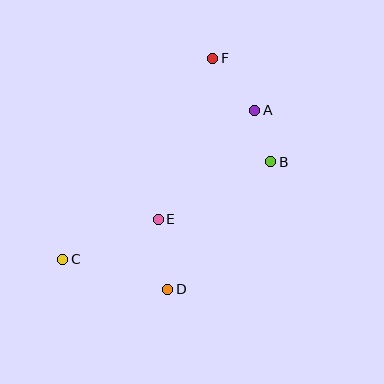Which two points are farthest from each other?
Points C and F are farthest from each other.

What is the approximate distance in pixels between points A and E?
The distance between A and E is approximately 146 pixels.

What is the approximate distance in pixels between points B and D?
The distance between B and D is approximately 164 pixels.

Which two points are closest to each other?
Points A and B are closest to each other.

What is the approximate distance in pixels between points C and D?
The distance between C and D is approximately 109 pixels.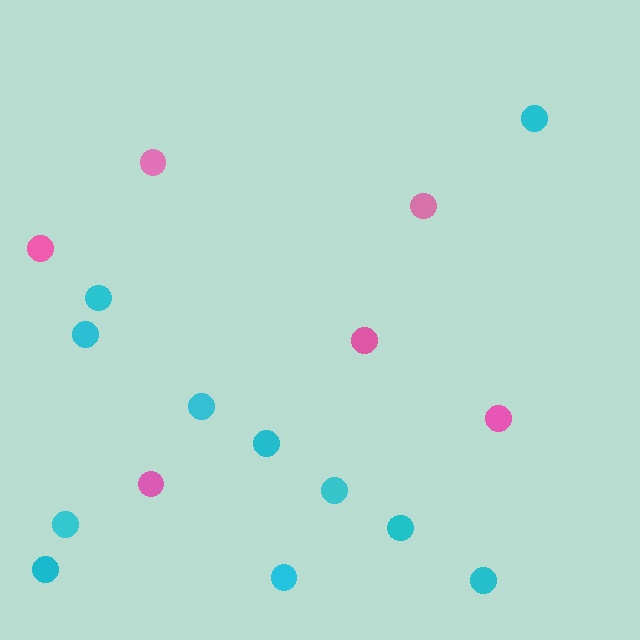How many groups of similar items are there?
There are 2 groups: one group of pink circles (6) and one group of cyan circles (11).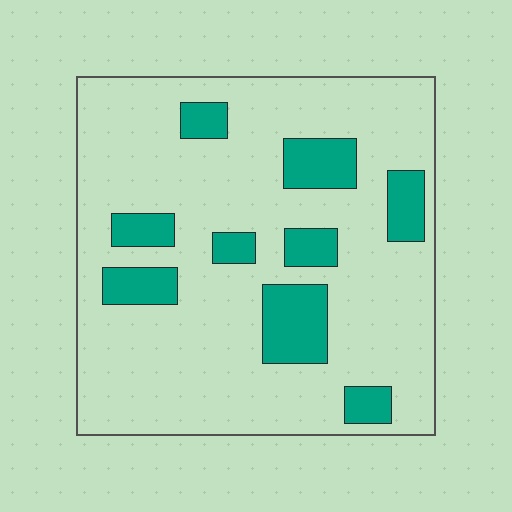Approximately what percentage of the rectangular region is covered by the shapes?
Approximately 20%.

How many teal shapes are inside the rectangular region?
9.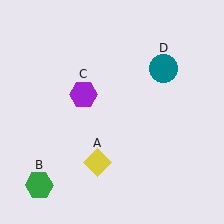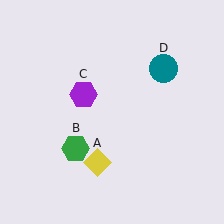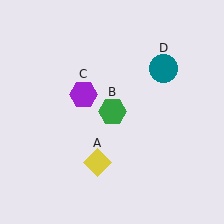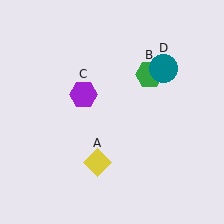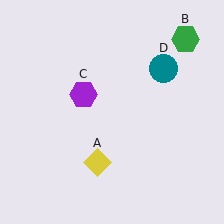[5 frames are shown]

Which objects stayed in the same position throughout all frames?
Yellow diamond (object A) and purple hexagon (object C) and teal circle (object D) remained stationary.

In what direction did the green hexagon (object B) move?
The green hexagon (object B) moved up and to the right.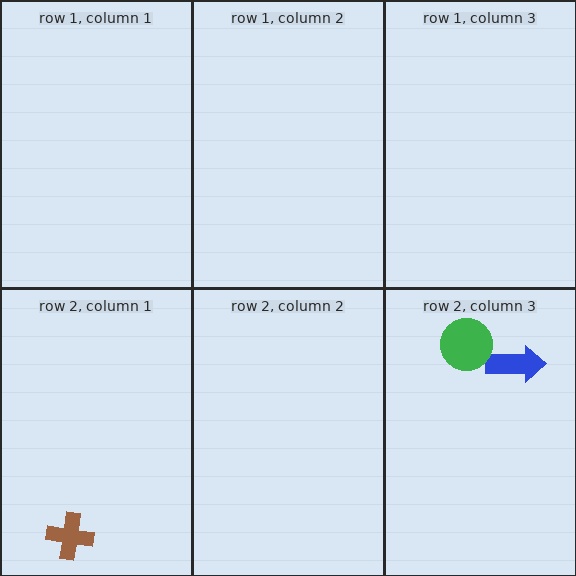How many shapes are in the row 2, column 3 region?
2.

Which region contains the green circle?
The row 2, column 3 region.